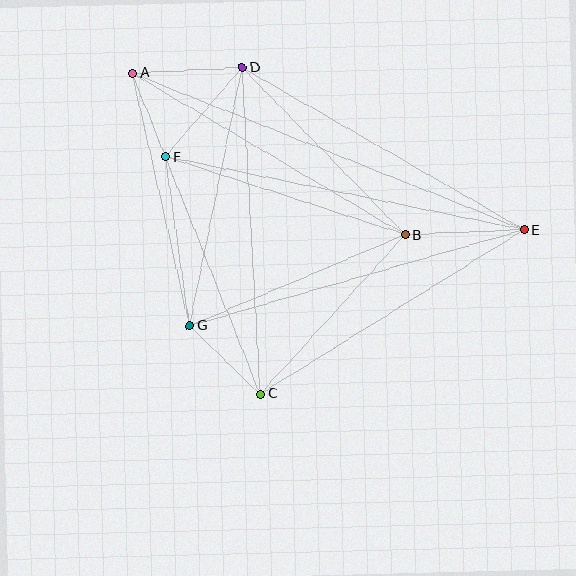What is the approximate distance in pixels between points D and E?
The distance between D and E is approximately 325 pixels.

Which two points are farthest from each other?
Points A and E are farthest from each other.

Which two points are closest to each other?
Points A and F are closest to each other.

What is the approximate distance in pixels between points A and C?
The distance between A and C is approximately 346 pixels.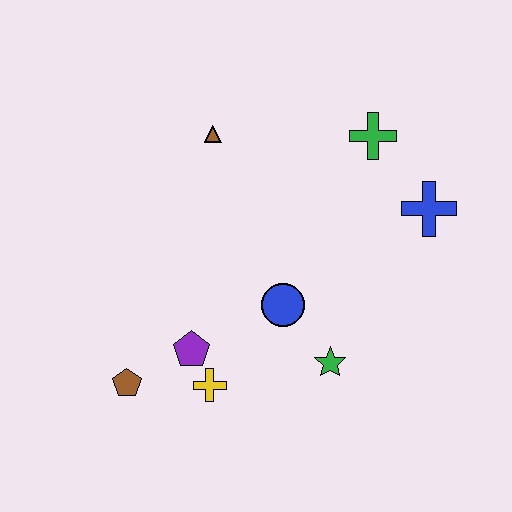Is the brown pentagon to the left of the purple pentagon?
Yes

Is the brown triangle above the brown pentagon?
Yes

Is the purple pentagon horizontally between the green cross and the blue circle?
No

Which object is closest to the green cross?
The blue cross is closest to the green cross.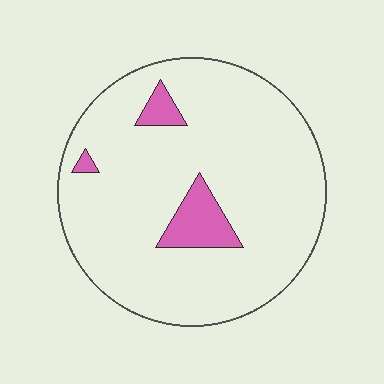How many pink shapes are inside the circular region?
3.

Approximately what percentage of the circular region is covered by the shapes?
Approximately 10%.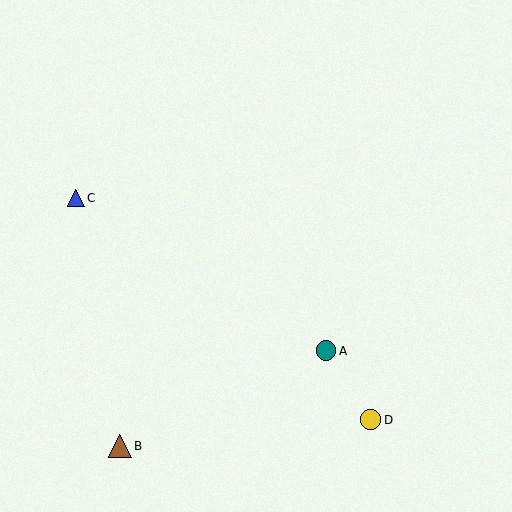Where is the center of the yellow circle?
The center of the yellow circle is at (371, 420).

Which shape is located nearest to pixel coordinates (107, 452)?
The brown triangle (labeled B) at (120, 446) is nearest to that location.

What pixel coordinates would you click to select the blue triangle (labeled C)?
Click at (76, 198) to select the blue triangle C.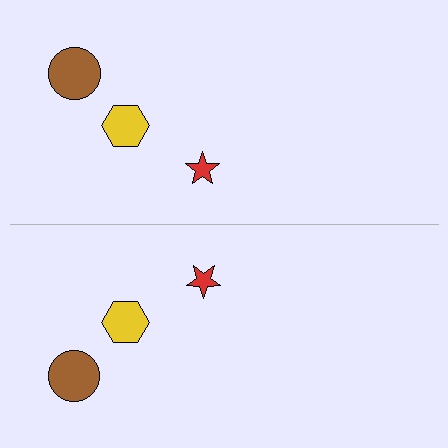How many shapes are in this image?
There are 6 shapes in this image.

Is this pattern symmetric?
Yes, this pattern has bilateral (reflection) symmetry.